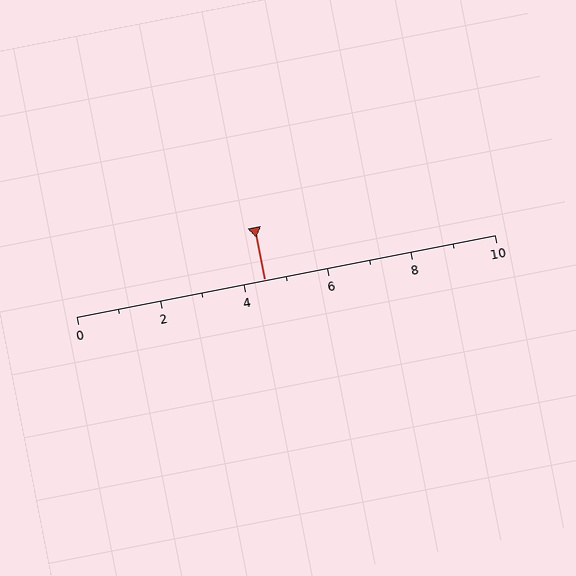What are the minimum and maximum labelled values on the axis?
The axis runs from 0 to 10.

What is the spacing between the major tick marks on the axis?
The major ticks are spaced 2 apart.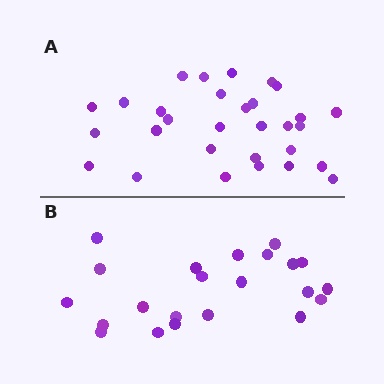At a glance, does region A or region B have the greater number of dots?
Region A (the top region) has more dots.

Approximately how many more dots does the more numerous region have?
Region A has roughly 8 or so more dots than region B.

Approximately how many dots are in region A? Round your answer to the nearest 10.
About 30 dots.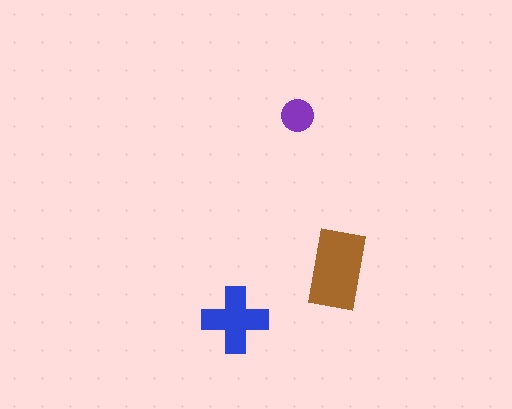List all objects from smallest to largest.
The purple circle, the blue cross, the brown rectangle.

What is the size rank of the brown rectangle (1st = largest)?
1st.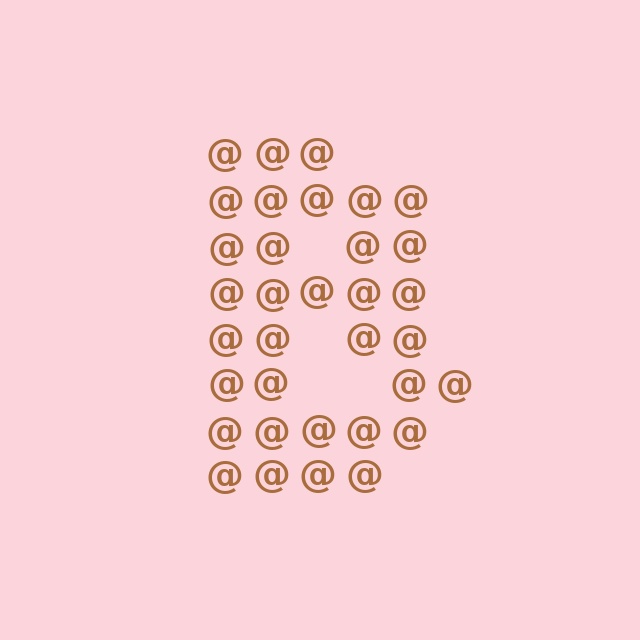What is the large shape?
The large shape is the letter B.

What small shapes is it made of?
It is made of small at signs.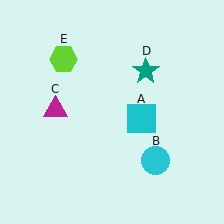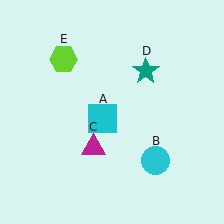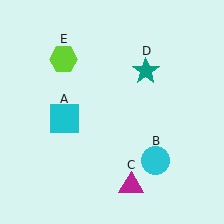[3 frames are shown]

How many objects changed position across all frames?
2 objects changed position: cyan square (object A), magenta triangle (object C).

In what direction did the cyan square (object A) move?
The cyan square (object A) moved left.